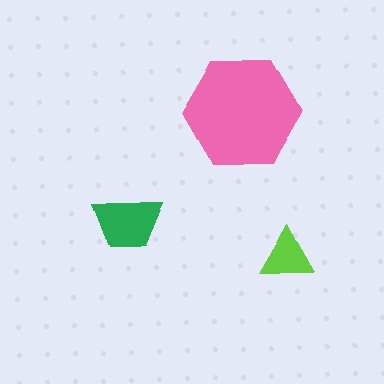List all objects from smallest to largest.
The lime triangle, the green trapezoid, the pink hexagon.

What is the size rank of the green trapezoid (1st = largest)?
2nd.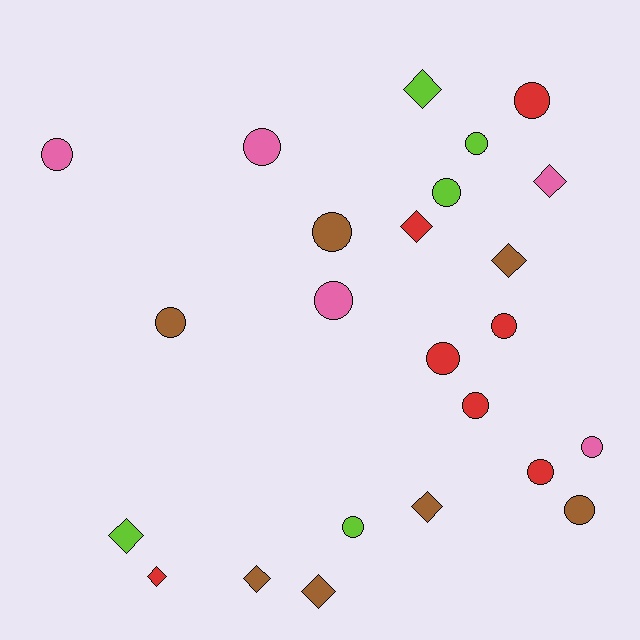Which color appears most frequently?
Red, with 7 objects.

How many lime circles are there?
There are 3 lime circles.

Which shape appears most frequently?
Circle, with 15 objects.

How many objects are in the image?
There are 24 objects.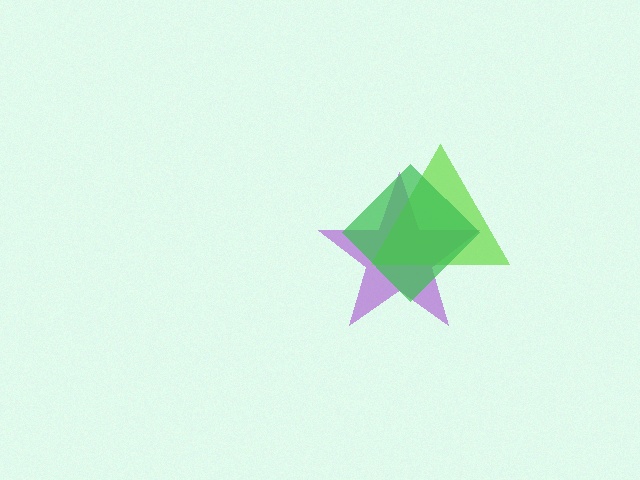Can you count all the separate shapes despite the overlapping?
Yes, there are 3 separate shapes.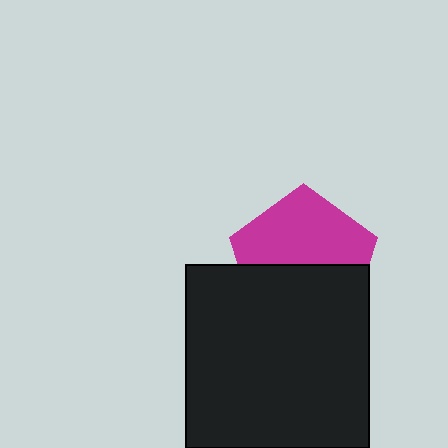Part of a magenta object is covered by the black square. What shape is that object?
It is a pentagon.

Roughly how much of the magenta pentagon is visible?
About half of it is visible (roughly 53%).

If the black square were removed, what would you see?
You would see the complete magenta pentagon.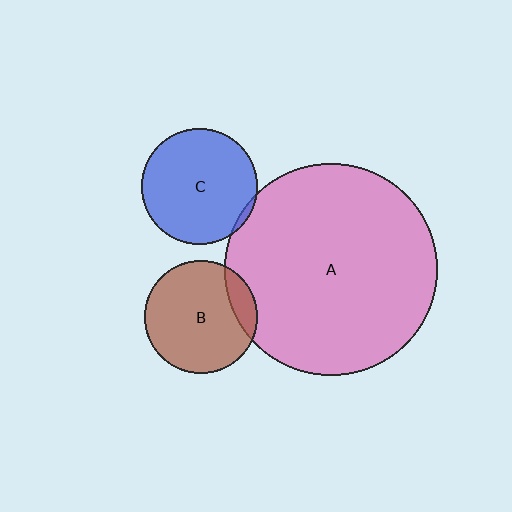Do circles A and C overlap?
Yes.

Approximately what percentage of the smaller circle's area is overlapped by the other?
Approximately 5%.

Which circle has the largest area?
Circle A (pink).